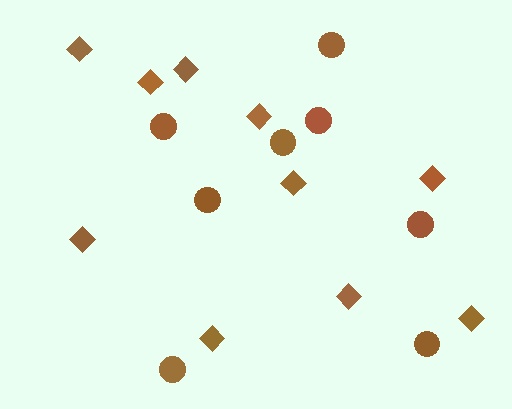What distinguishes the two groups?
There are 2 groups: one group of circles (8) and one group of diamonds (10).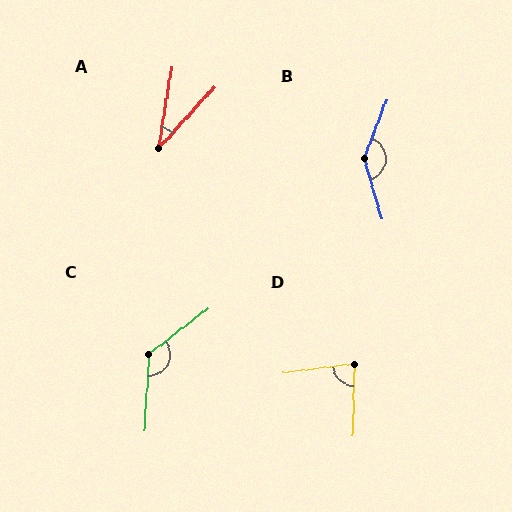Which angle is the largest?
B, at approximately 143 degrees.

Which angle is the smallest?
A, at approximately 33 degrees.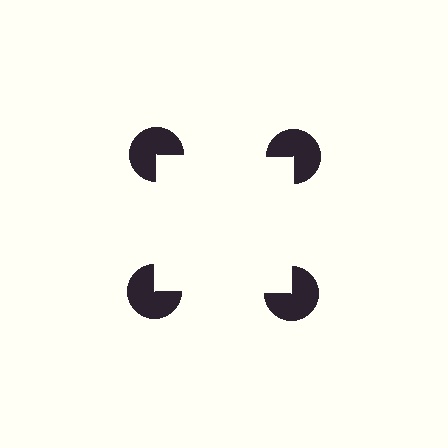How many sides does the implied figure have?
4 sides.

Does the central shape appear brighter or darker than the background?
It typically appears slightly brighter than the background, even though no actual brightness change is drawn.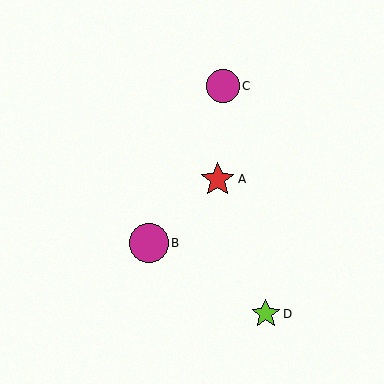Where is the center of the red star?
The center of the red star is at (218, 179).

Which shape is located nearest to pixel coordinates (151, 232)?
The magenta circle (labeled B) at (149, 243) is nearest to that location.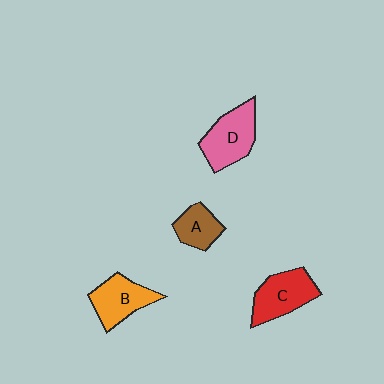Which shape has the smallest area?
Shape A (brown).